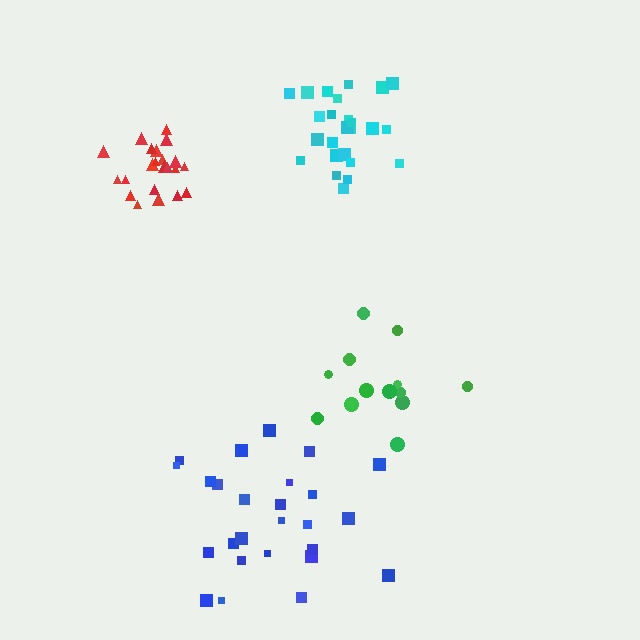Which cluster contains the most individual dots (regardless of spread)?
Blue (26).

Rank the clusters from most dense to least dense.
red, cyan, blue, green.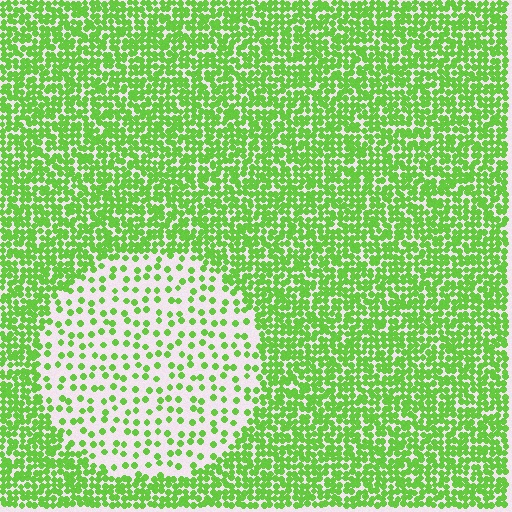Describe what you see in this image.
The image contains small lime elements arranged at two different densities. A circle-shaped region is visible where the elements are less densely packed than the surrounding area.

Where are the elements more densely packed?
The elements are more densely packed outside the circle boundary.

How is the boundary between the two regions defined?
The boundary is defined by a change in element density (approximately 3.0x ratio). All elements are the same color, size, and shape.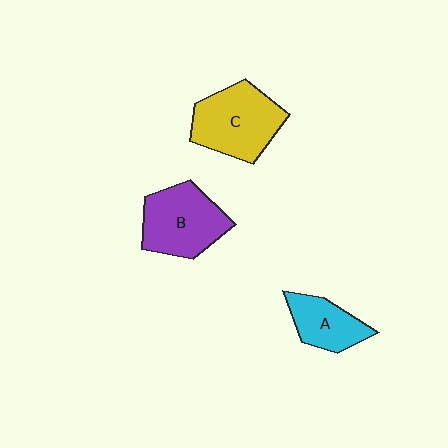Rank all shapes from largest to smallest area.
From largest to smallest: C (yellow), B (purple), A (cyan).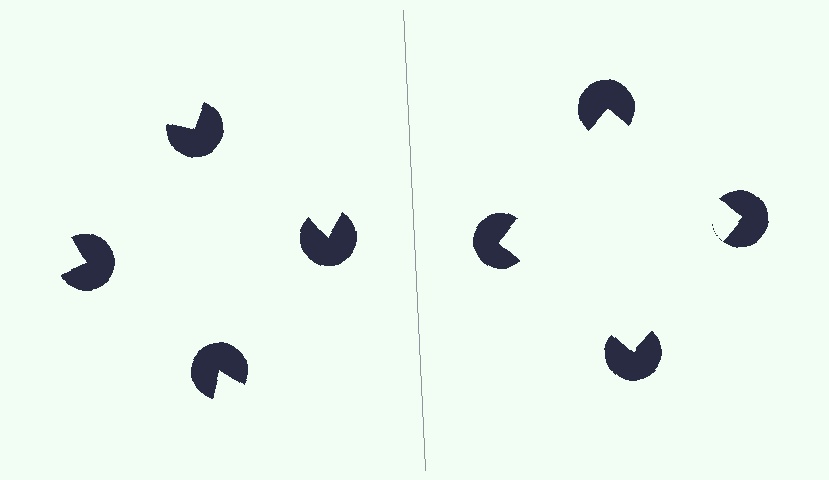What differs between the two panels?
The pac-man discs are positioned identically on both sides; only the wedge orientations differ. On the right they align to a square; on the left they are misaligned.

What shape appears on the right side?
An illusory square.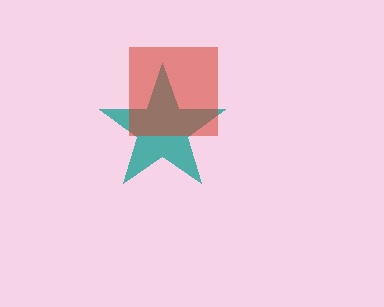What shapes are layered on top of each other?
The layered shapes are: a teal star, a red square.